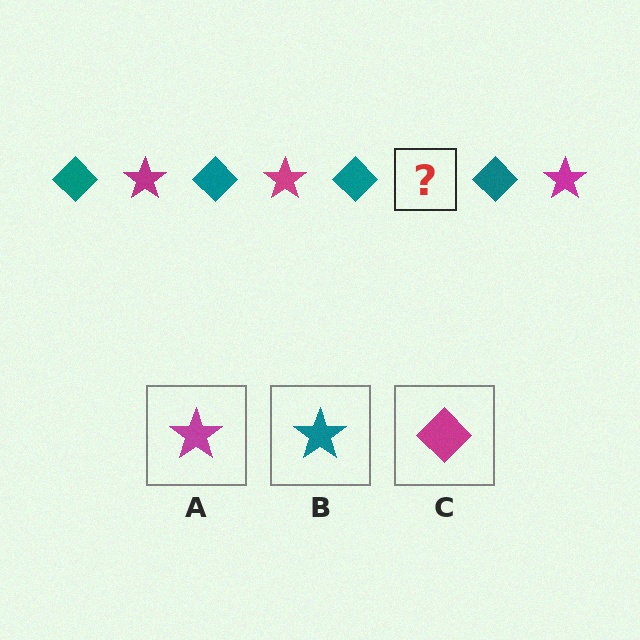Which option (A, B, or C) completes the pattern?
A.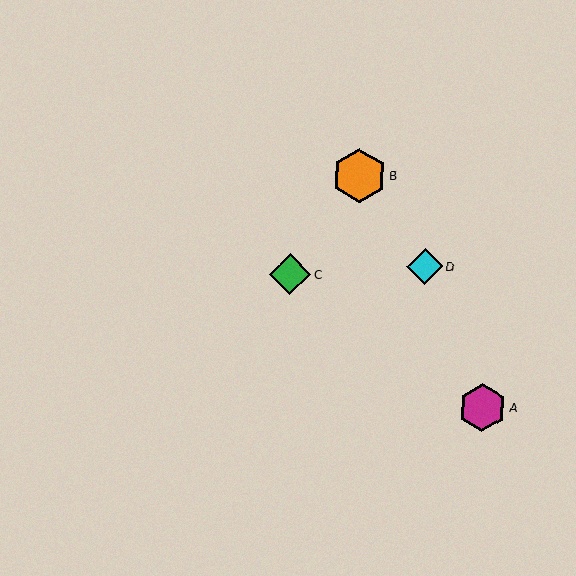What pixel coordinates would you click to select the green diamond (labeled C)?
Click at (290, 274) to select the green diamond C.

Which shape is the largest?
The orange hexagon (labeled B) is the largest.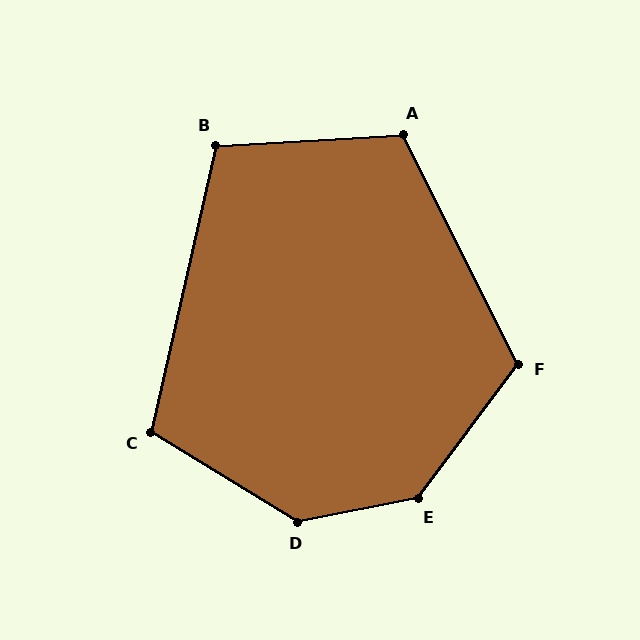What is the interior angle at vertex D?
Approximately 137 degrees (obtuse).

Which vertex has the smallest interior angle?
B, at approximately 106 degrees.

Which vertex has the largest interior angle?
E, at approximately 138 degrees.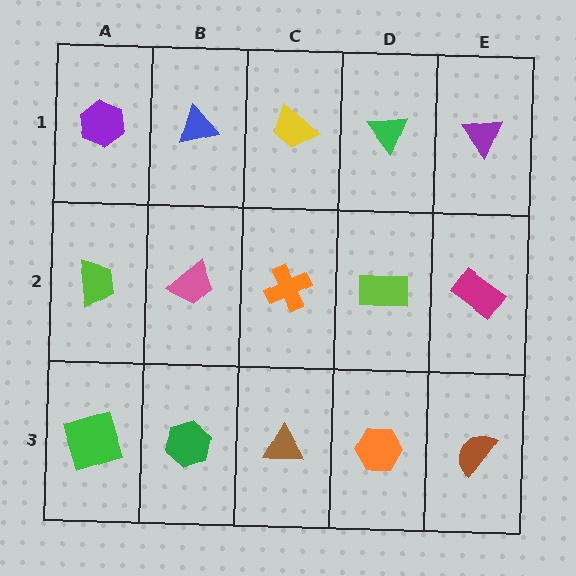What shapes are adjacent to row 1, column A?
A lime trapezoid (row 2, column A), a blue triangle (row 1, column B).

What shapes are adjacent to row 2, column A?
A purple hexagon (row 1, column A), a green square (row 3, column A), a pink trapezoid (row 2, column B).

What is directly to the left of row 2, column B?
A lime trapezoid.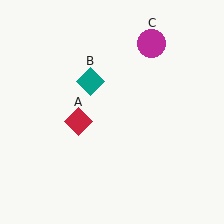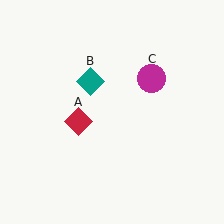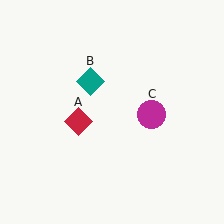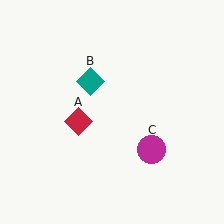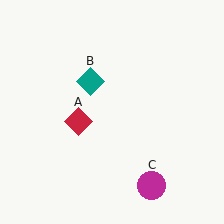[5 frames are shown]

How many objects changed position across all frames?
1 object changed position: magenta circle (object C).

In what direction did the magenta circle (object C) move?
The magenta circle (object C) moved down.